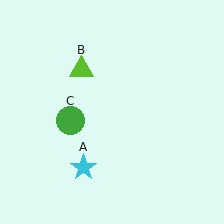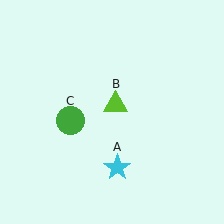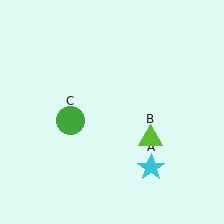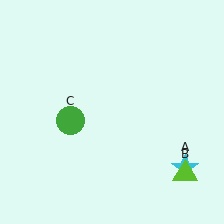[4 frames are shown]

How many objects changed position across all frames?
2 objects changed position: cyan star (object A), lime triangle (object B).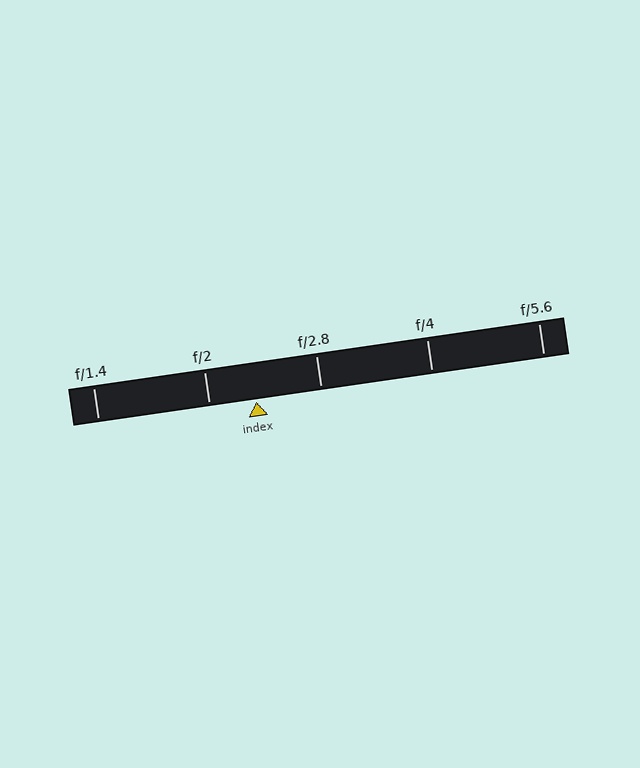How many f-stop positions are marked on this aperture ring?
There are 5 f-stop positions marked.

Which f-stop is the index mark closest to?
The index mark is closest to f/2.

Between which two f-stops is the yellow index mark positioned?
The index mark is between f/2 and f/2.8.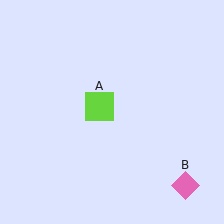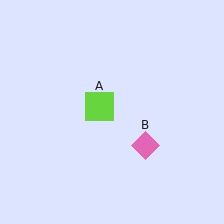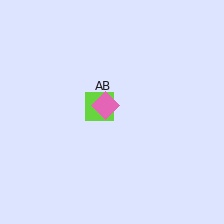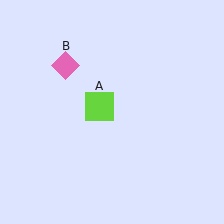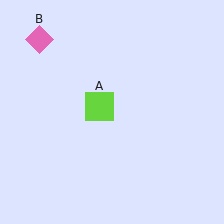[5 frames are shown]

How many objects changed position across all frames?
1 object changed position: pink diamond (object B).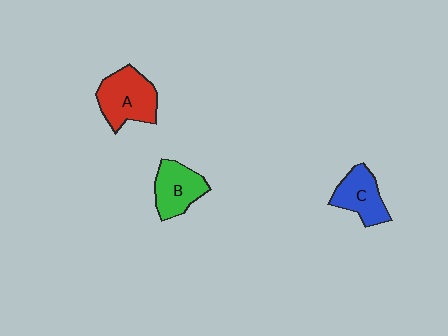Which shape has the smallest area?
Shape C (blue).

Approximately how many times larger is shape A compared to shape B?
Approximately 1.3 times.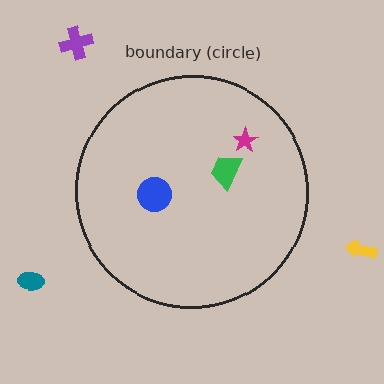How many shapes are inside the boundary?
3 inside, 3 outside.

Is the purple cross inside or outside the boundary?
Outside.